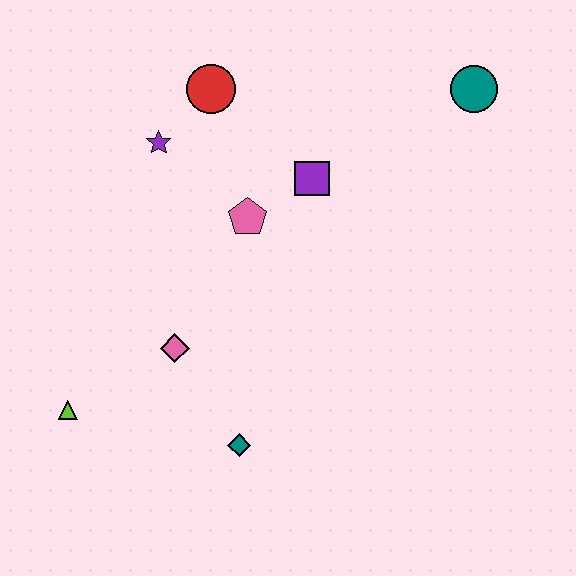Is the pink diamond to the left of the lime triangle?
No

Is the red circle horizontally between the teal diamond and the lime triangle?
Yes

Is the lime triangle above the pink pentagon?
No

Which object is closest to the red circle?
The purple star is closest to the red circle.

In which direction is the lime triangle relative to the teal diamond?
The lime triangle is to the left of the teal diamond.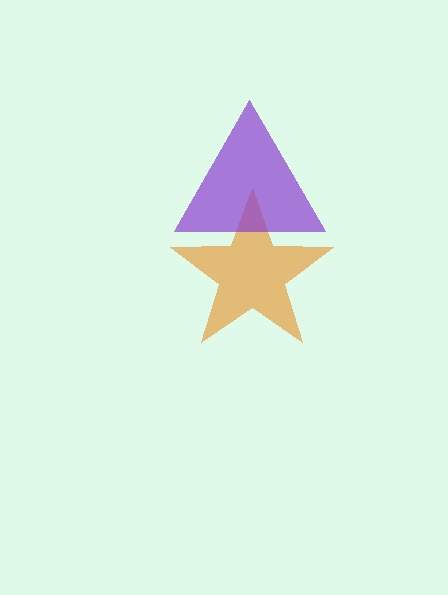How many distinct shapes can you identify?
There are 2 distinct shapes: an orange star, a purple triangle.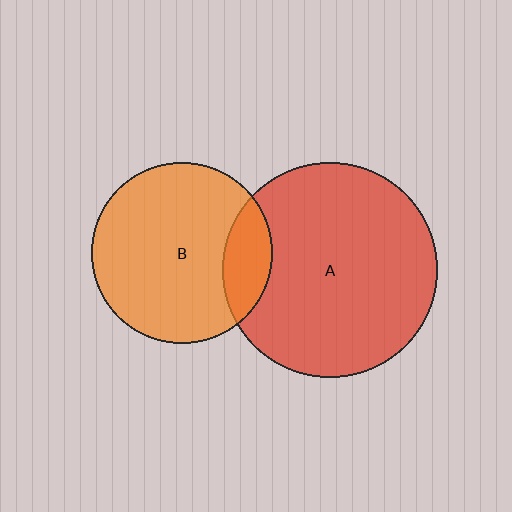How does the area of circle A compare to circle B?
Approximately 1.4 times.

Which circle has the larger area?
Circle A (red).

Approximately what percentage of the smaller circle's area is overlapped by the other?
Approximately 15%.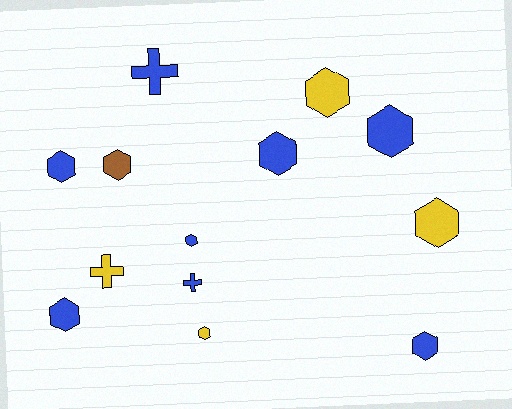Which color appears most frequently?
Blue, with 8 objects.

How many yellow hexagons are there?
There are 3 yellow hexagons.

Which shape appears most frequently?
Hexagon, with 10 objects.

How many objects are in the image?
There are 13 objects.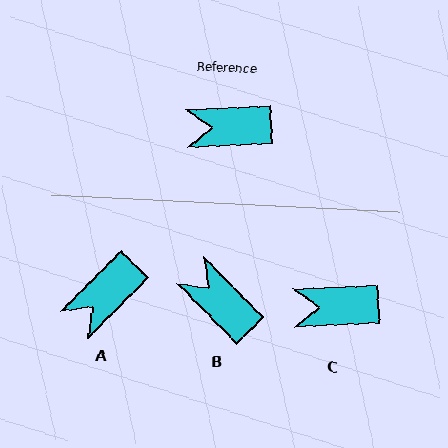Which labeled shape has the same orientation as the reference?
C.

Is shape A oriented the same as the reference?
No, it is off by about 43 degrees.